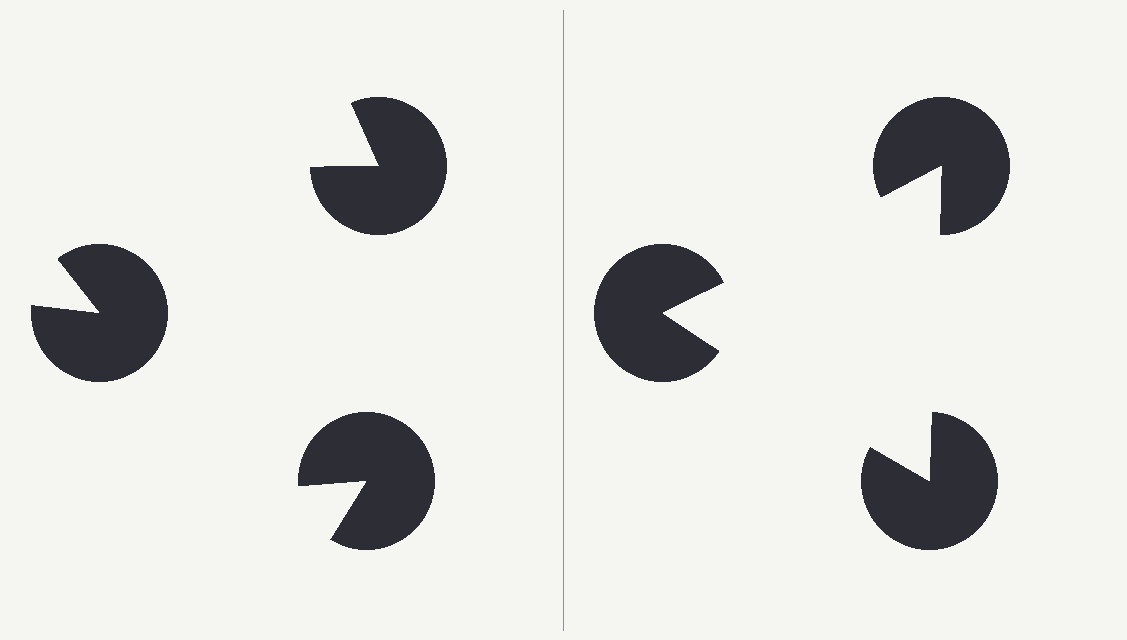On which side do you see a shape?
An illusory triangle appears on the right side. On the left side the wedge cuts are rotated, so no coherent shape forms.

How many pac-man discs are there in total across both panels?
6 — 3 on each side.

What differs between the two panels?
The pac-man discs are positioned identically on both sides; only the wedge orientations differ. On the right they align to a triangle; on the left they are misaligned.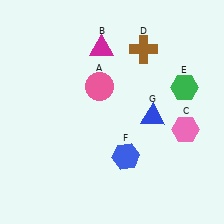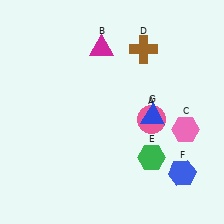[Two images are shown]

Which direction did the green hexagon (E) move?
The green hexagon (E) moved down.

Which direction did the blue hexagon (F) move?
The blue hexagon (F) moved right.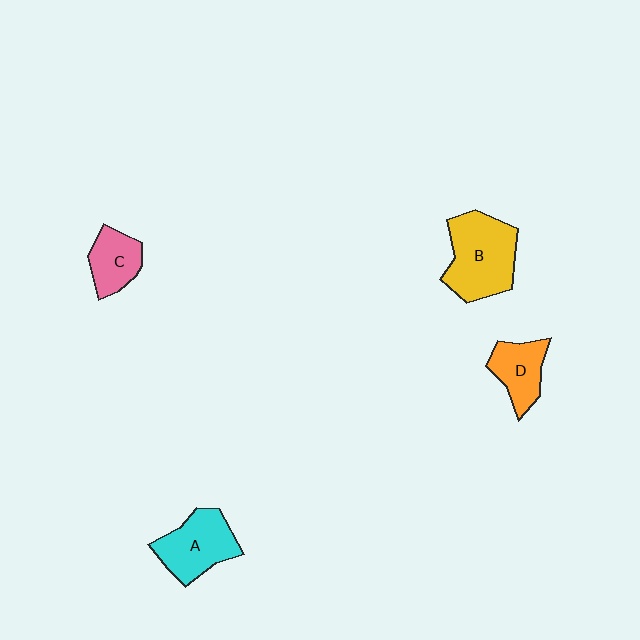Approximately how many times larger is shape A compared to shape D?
Approximately 1.4 times.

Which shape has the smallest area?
Shape C (pink).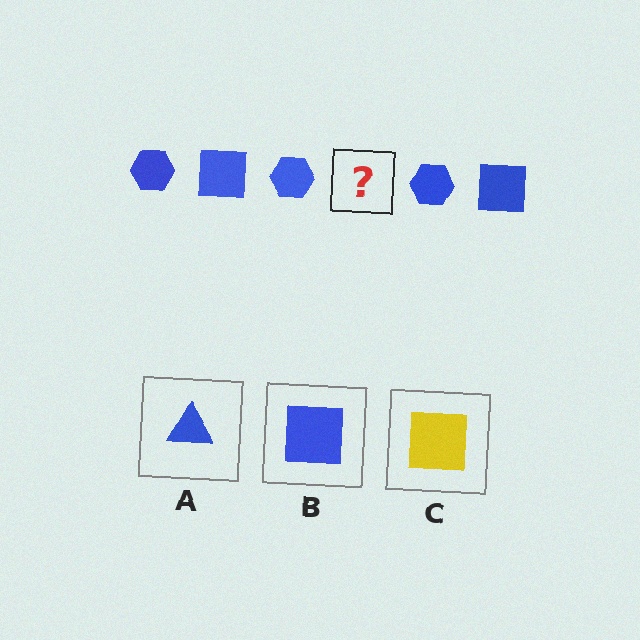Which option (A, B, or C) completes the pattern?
B.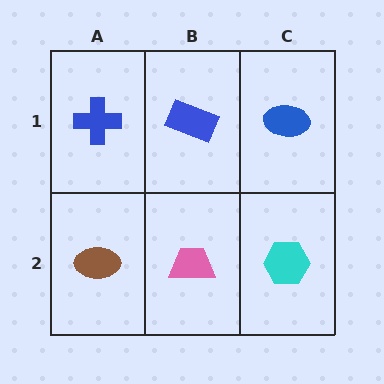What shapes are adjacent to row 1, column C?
A cyan hexagon (row 2, column C), a blue rectangle (row 1, column B).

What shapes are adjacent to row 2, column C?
A blue ellipse (row 1, column C), a pink trapezoid (row 2, column B).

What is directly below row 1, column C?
A cyan hexagon.